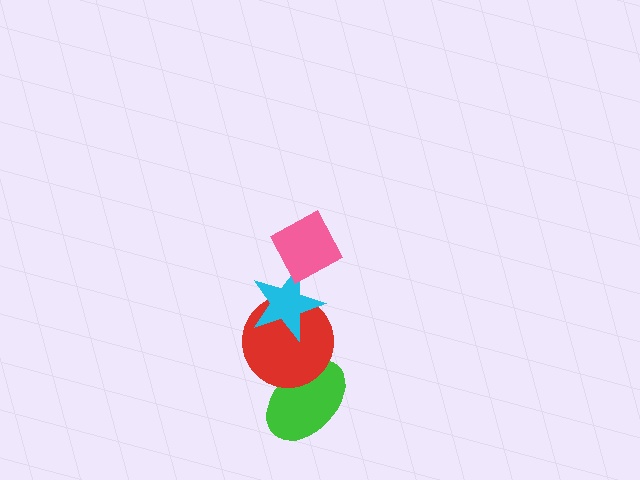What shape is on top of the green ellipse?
The red circle is on top of the green ellipse.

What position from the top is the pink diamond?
The pink diamond is 1st from the top.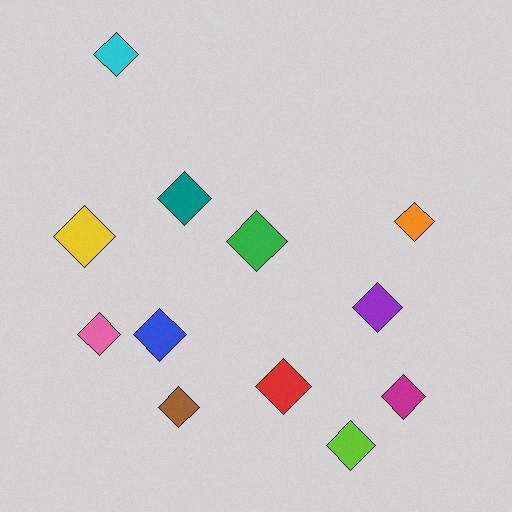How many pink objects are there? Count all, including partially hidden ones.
There is 1 pink object.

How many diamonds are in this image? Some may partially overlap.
There are 12 diamonds.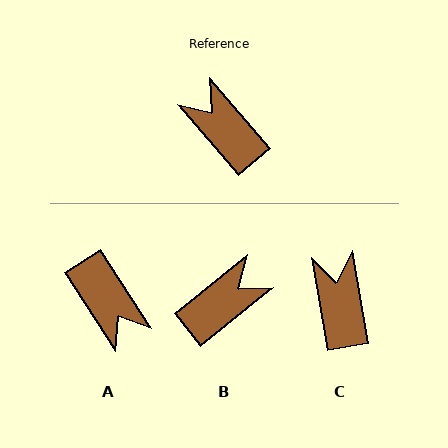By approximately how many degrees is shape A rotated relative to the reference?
Approximately 172 degrees counter-clockwise.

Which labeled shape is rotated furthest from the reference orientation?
A, about 172 degrees away.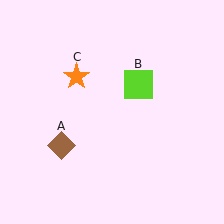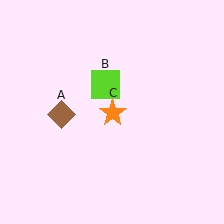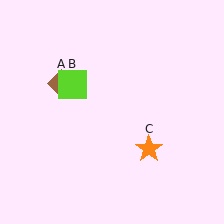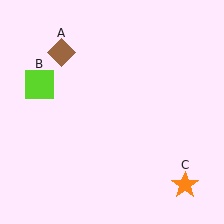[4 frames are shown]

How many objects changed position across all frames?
3 objects changed position: brown diamond (object A), lime square (object B), orange star (object C).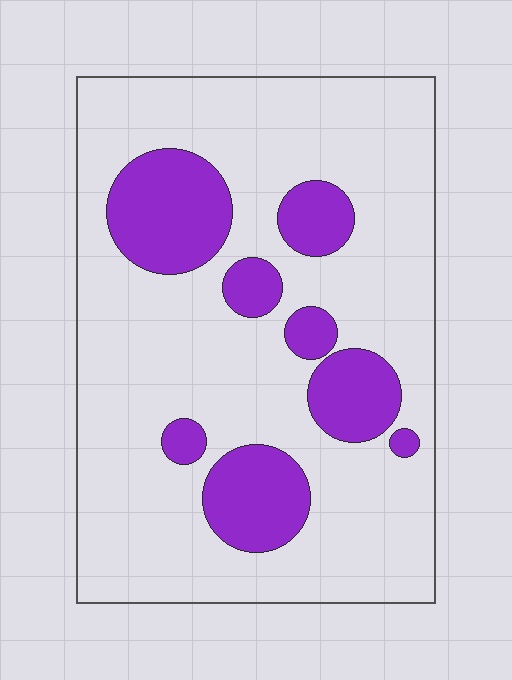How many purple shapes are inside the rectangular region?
8.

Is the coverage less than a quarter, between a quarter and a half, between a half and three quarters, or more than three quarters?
Less than a quarter.